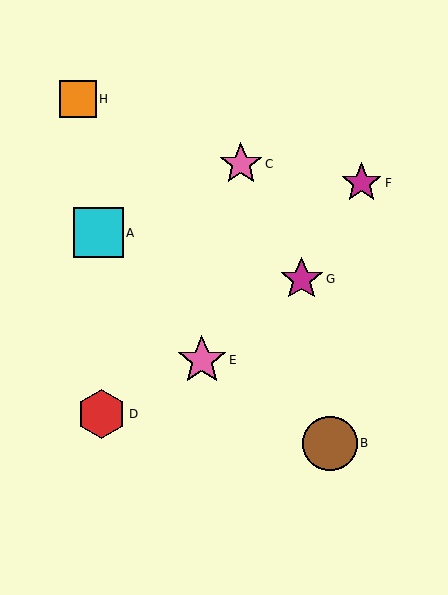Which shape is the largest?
The brown circle (labeled B) is the largest.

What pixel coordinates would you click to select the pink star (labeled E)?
Click at (202, 360) to select the pink star E.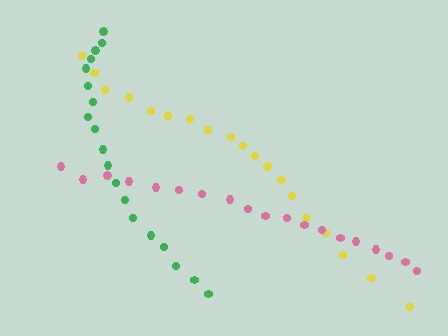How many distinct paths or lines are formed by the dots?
There are 3 distinct paths.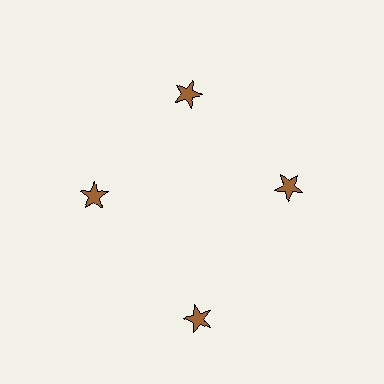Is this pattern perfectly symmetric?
No. The 4 brown stars are arranged in a ring, but one element near the 6 o'clock position is pushed outward from the center, breaking the 4-fold rotational symmetry.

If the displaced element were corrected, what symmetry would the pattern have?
It would have 4-fold rotational symmetry — the pattern would map onto itself every 90 degrees.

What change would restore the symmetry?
The symmetry would be restored by moving it inward, back onto the ring so that all 4 stars sit at equal angles and equal distance from the center.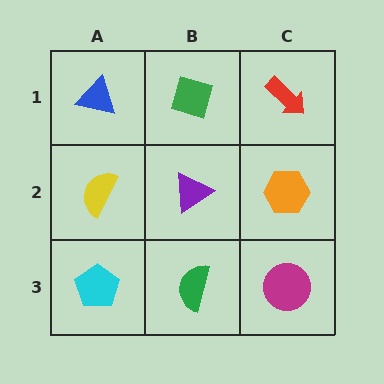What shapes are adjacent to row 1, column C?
An orange hexagon (row 2, column C), a green diamond (row 1, column B).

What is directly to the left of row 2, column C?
A purple triangle.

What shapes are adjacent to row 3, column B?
A purple triangle (row 2, column B), a cyan pentagon (row 3, column A), a magenta circle (row 3, column C).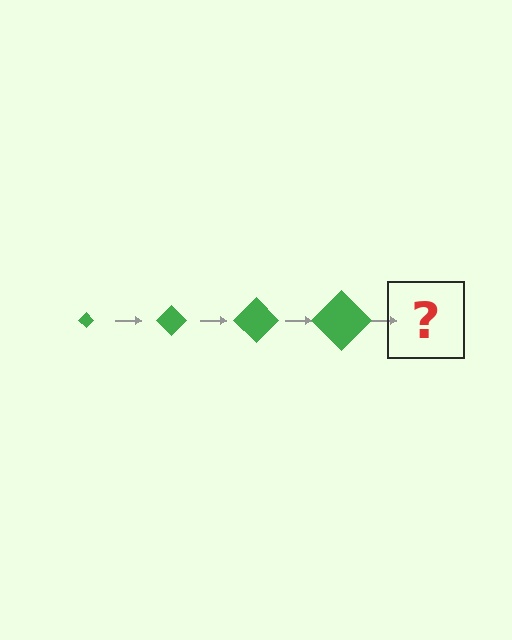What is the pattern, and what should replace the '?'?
The pattern is that the diamond gets progressively larger each step. The '?' should be a green diamond, larger than the previous one.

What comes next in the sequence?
The next element should be a green diamond, larger than the previous one.